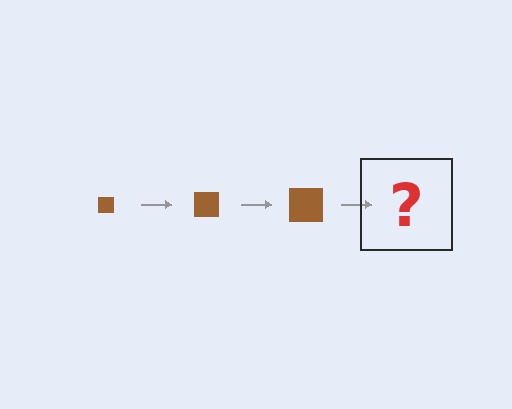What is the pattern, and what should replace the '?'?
The pattern is that the square gets progressively larger each step. The '?' should be a brown square, larger than the previous one.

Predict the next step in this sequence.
The next step is a brown square, larger than the previous one.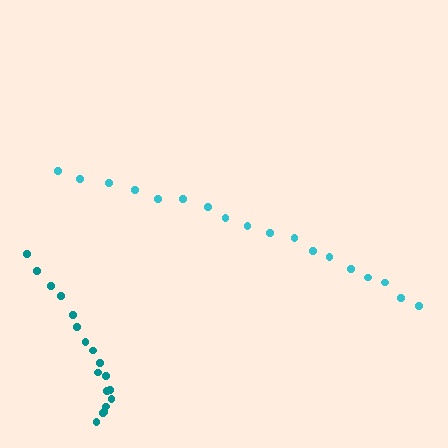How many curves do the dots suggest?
There are 2 distinct paths.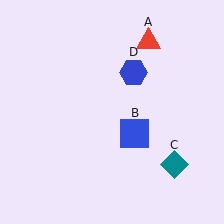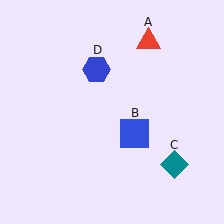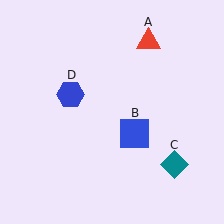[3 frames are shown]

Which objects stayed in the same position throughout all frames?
Red triangle (object A) and blue square (object B) and teal diamond (object C) remained stationary.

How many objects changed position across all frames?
1 object changed position: blue hexagon (object D).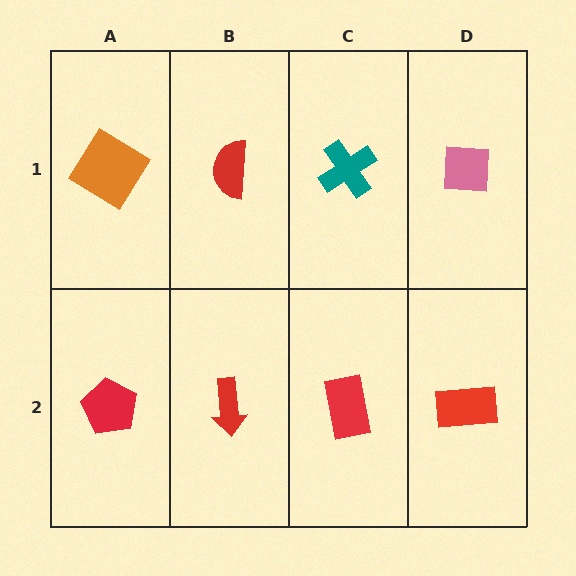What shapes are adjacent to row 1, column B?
A red arrow (row 2, column B), an orange diamond (row 1, column A), a teal cross (row 1, column C).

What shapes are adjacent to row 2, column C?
A teal cross (row 1, column C), a red arrow (row 2, column B), a red rectangle (row 2, column D).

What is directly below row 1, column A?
A red pentagon.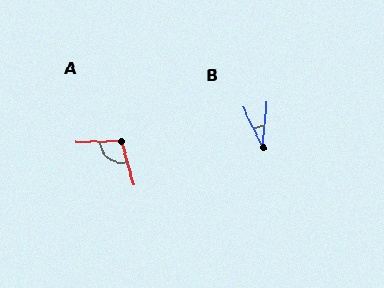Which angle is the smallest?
B, at approximately 30 degrees.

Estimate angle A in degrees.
Approximately 103 degrees.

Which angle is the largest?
A, at approximately 103 degrees.